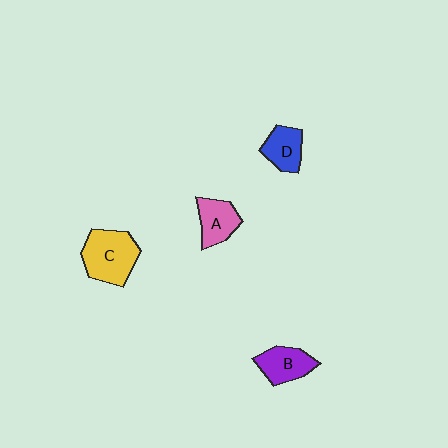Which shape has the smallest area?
Shape D (blue).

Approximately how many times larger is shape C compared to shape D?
Approximately 1.6 times.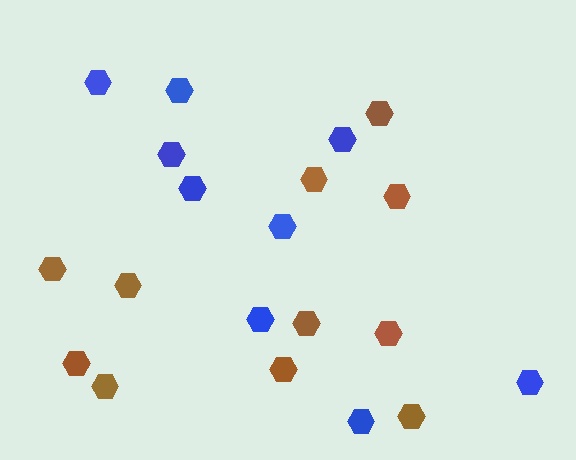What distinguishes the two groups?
There are 2 groups: one group of brown hexagons (11) and one group of blue hexagons (9).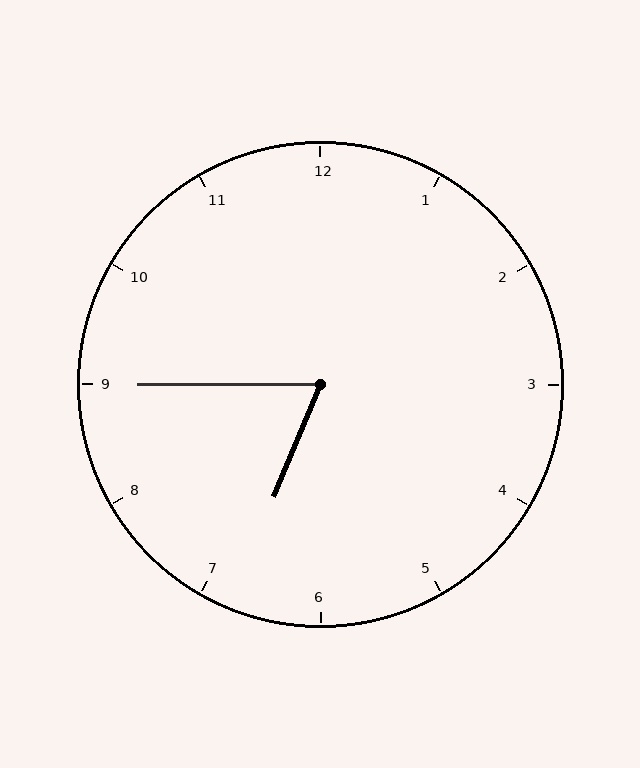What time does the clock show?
6:45.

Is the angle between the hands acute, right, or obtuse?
It is acute.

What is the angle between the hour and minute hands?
Approximately 68 degrees.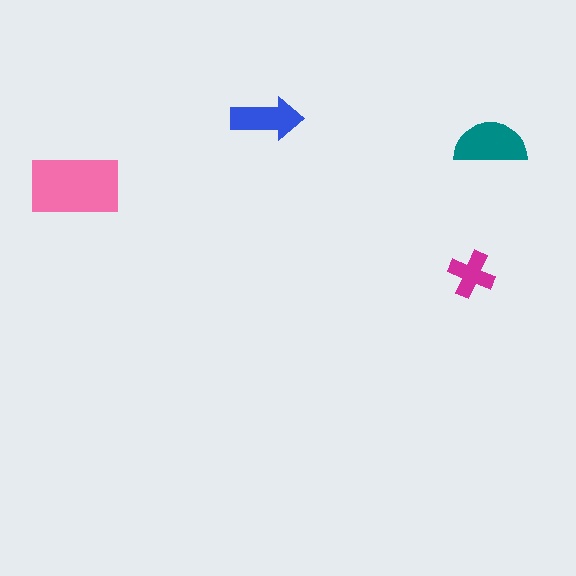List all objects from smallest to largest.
The magenta cross, the blue arrow, the teal semicircle, the pink rectangle.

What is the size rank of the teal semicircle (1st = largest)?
2nd.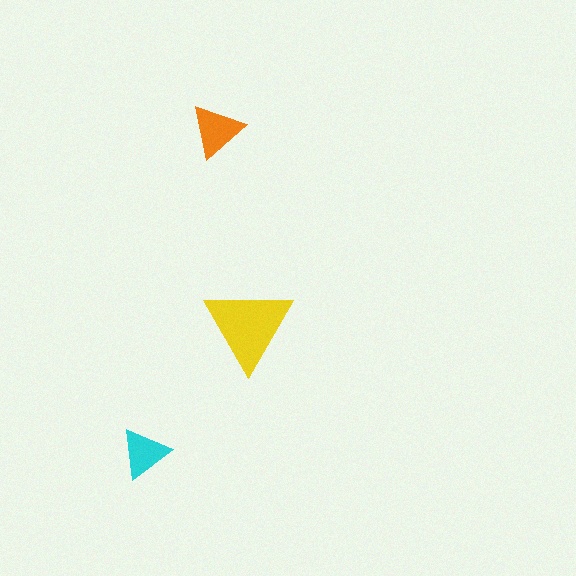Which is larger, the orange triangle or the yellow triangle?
The yellow one.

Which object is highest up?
The orange triangle is topmost.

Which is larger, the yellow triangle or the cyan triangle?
The yellow one.